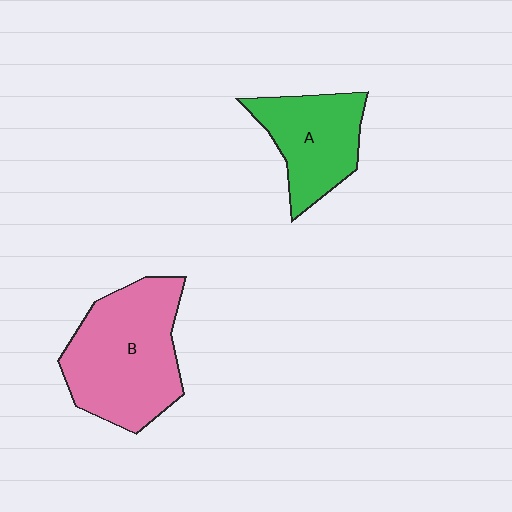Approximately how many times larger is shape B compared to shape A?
Approximately 1.6 times.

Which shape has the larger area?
Shape B (pink).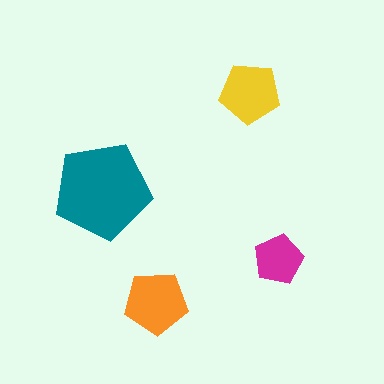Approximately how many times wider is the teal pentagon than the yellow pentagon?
About 1.5 times wider.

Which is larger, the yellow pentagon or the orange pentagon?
The orange one.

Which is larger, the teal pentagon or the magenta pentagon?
The teal one.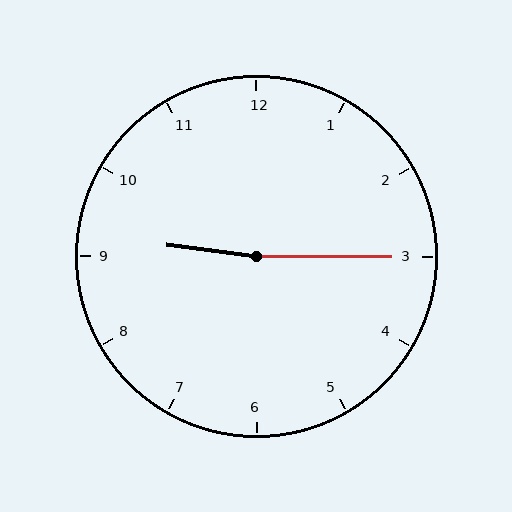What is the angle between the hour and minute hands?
Approximately 172 degrees.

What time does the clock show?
9:15.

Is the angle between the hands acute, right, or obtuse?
It is obtuse.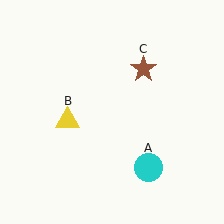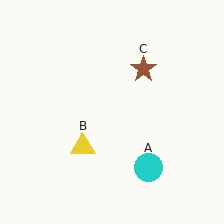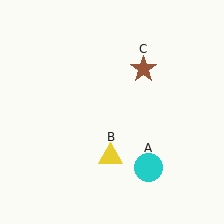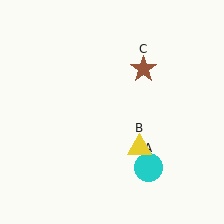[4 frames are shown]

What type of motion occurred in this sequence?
The yellow triangle (object B) rotated counterclockwise around the center of the scene.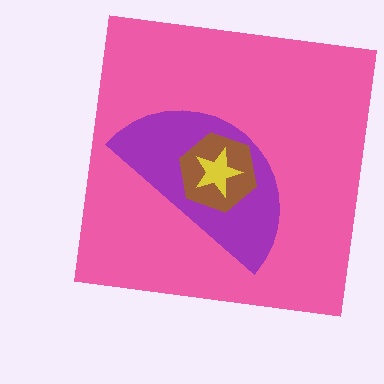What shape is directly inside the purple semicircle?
The brown hexagon.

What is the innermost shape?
The yellow star.